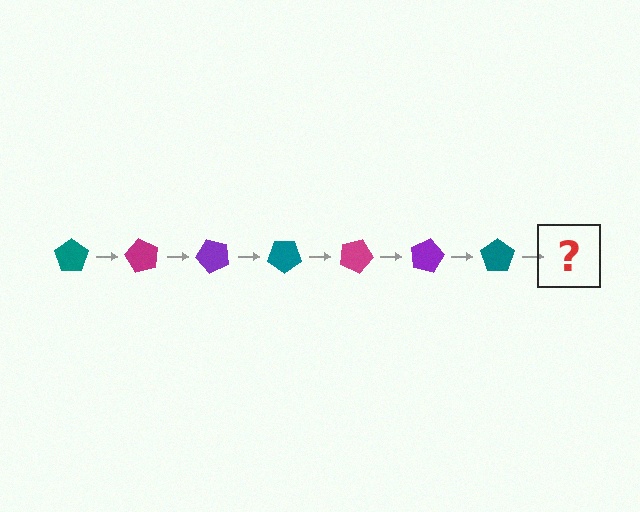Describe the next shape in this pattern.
It should be a magenta pentagon, rotated 420 degrees from the start.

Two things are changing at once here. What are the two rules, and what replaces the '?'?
The two rules are that it rotates 60 degrees each step and the color cycles through teal, magenta, and purple. The '?' should be a magenta pentagon, rotated 420 degrees from the start.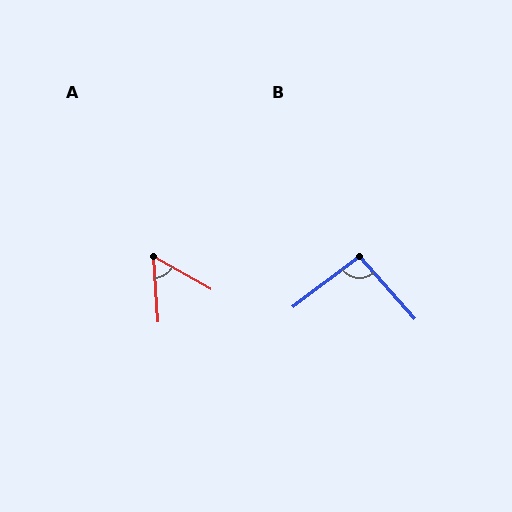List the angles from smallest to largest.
A (57°), B (94°).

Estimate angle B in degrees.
Approximately 94 degrees.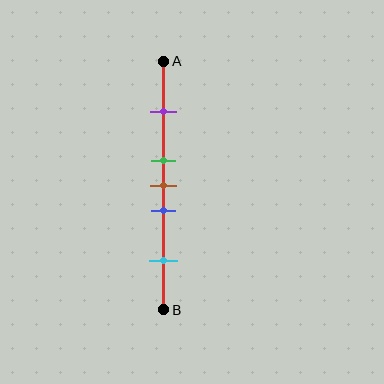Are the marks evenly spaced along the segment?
No, the marks are not evenly spaced.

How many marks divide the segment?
There are 5 marks dividing the segment.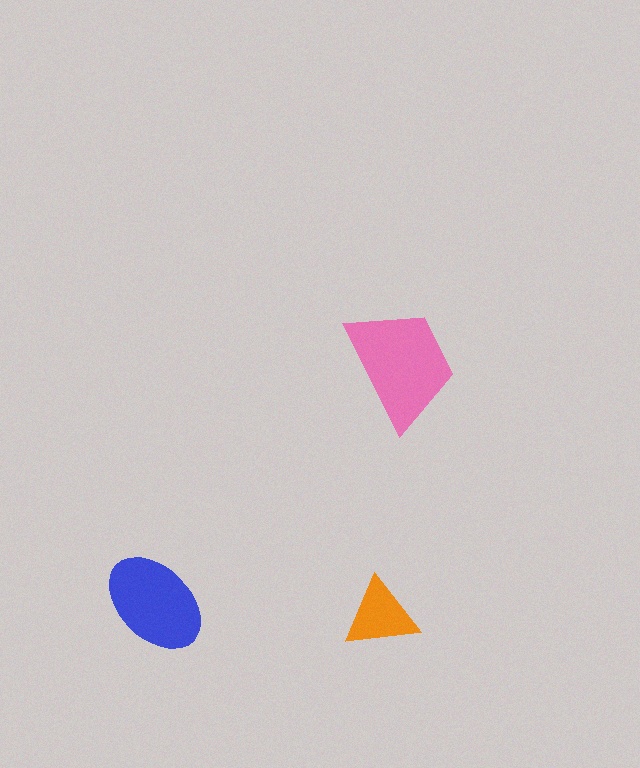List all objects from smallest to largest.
The orange triangle, the blue ellipse, the pink trapezoid.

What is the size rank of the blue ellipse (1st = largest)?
2nd.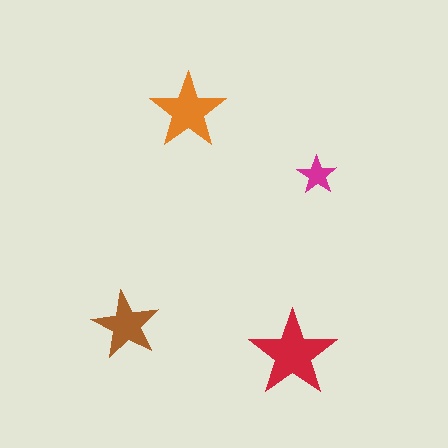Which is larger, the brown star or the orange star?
The orange one.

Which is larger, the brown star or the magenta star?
The brown one.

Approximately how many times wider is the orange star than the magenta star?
About 2 times wider.